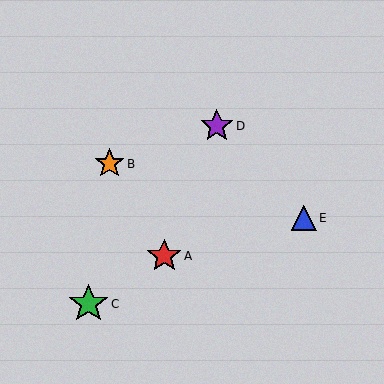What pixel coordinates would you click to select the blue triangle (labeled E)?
Click at (304, 218) to select the blue triangle E.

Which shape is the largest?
The green star (labeled C) is the largest.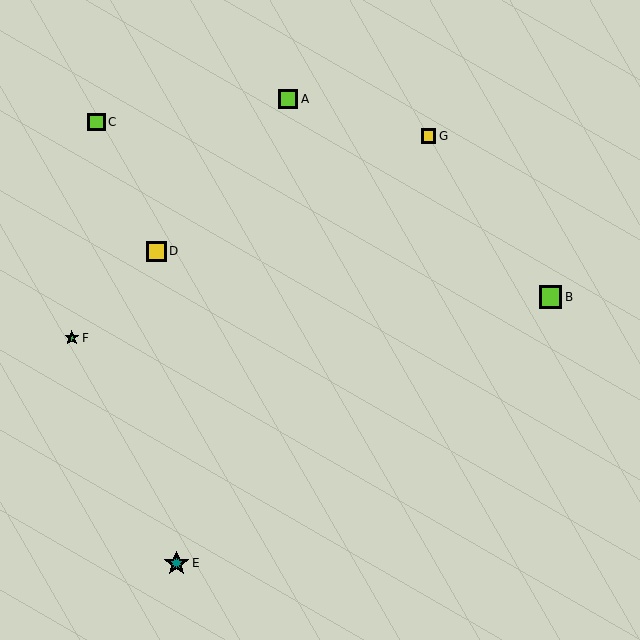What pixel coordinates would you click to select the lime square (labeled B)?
Click at (550, 297) to select the lime square B.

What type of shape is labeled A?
Shape A is a lime square.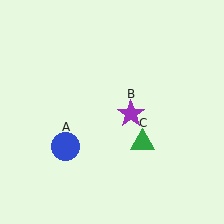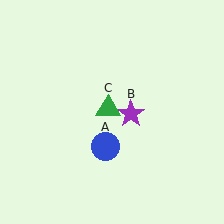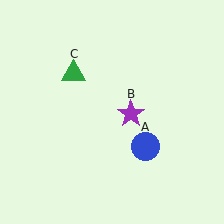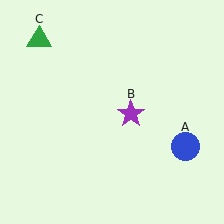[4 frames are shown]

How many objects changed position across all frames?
2 objects changed position: blue circle (object A), green triangle (object C).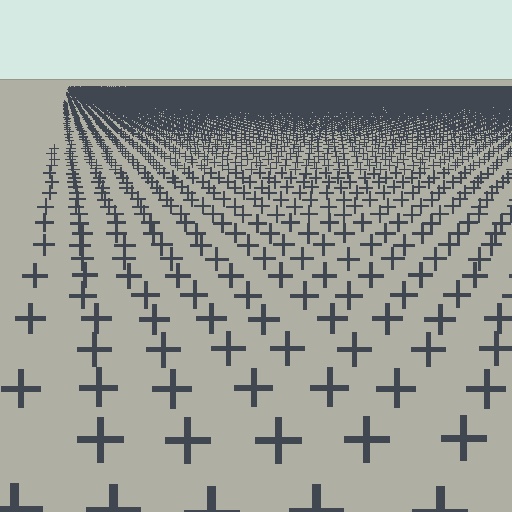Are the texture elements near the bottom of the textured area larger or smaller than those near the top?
Larger. Near the bottom, elements are closer to the viewer and appear at a bigger on-screen size.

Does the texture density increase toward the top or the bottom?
Density increases toward the top.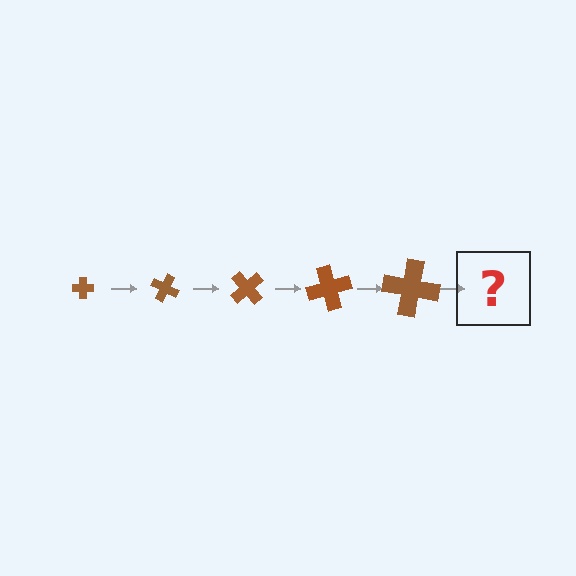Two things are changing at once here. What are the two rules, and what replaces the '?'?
The two rules are that the cross grows larger each step and it rotates 25 degrees each step. The '?' should be a cross, larger than the previous one and rotated 125 degrees from the start.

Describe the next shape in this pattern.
It should be a cross, larger than the previous one and rotated 125 degrees from the start.